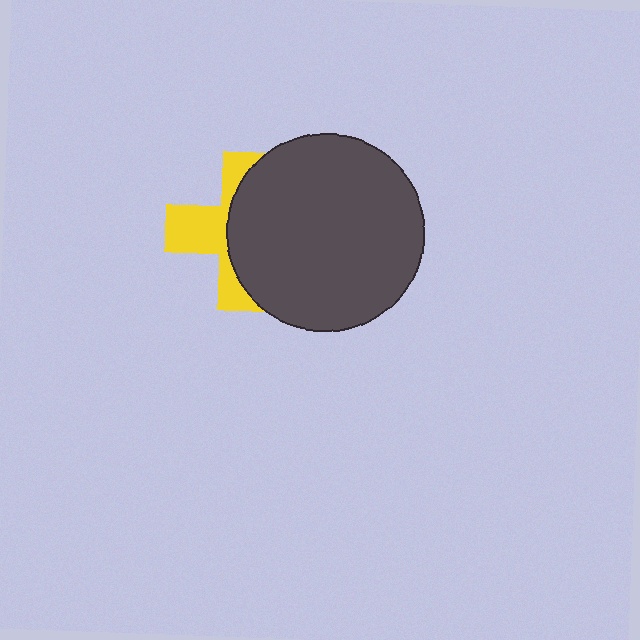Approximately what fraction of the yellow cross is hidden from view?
Roughly 58% of the yellow cross is hidden behind the dark gray circle.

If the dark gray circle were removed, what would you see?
You would see the complete yellow cross.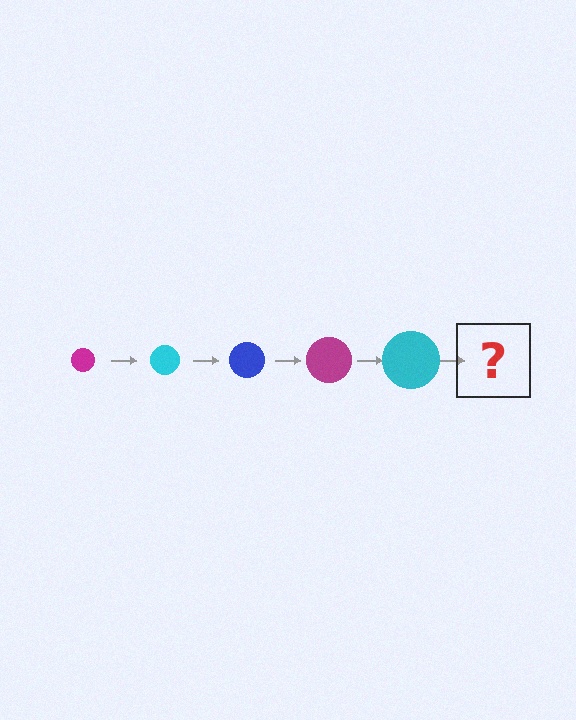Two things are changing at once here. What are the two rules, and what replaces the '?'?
The two rules are that the circle grows larger each step and the color cycles through magenta, cyan, and blue. The '?' should be a blue circle, larger than the previous one.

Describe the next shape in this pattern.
It should be a blue circle, larger than the previous one.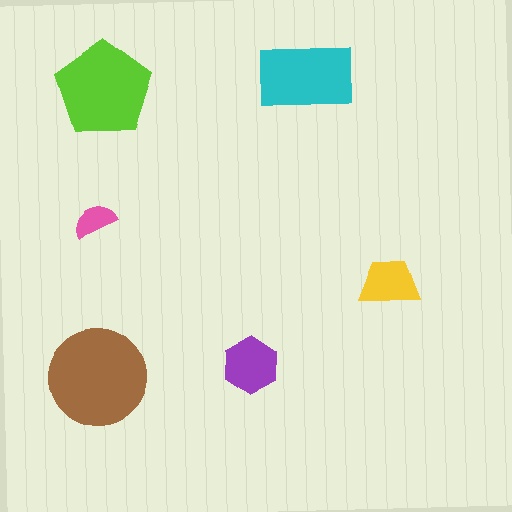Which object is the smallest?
The pink semicircle.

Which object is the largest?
The brown circle.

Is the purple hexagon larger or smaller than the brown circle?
Smaller.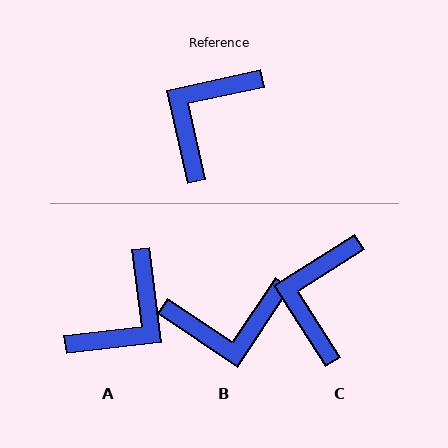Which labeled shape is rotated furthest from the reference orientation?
A, about 174 degrees away.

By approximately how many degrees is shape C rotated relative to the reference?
Approximately 20 degrees counter-clockwise.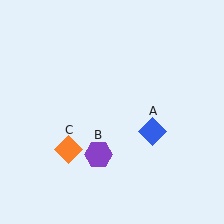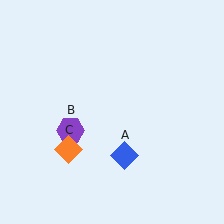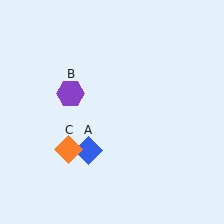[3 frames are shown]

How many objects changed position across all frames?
2 objects changed position: blue diamond (object A), purple hexagon (object B).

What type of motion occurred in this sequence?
The blue diamond (object A), purple hexagon (object B) rotated clockwise around the center of the scene.